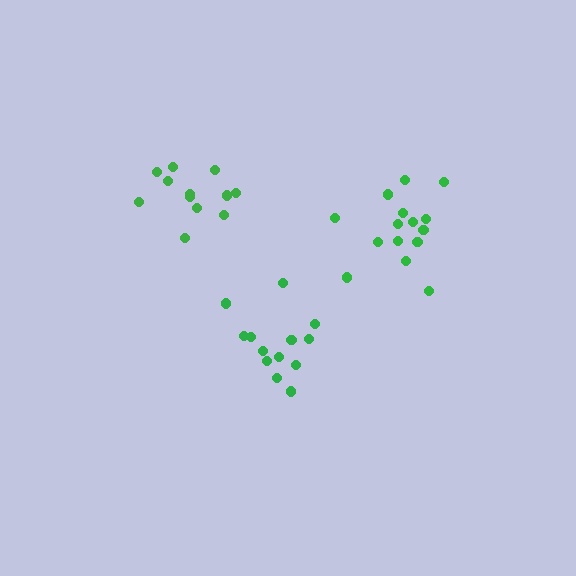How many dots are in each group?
Group 1: 13 dots, Group 2: 15 dots, Group 3: 12 dots (40 total).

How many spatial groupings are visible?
There are 3 spatial groupings.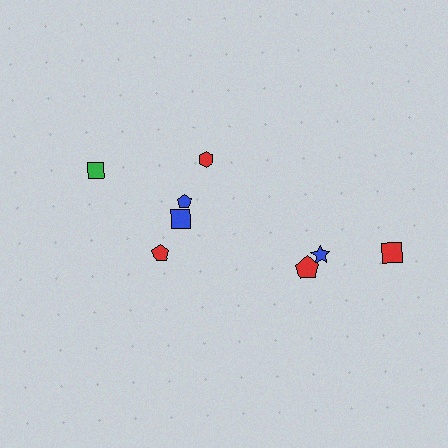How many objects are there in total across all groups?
There are 8 objects.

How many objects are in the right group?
There are 3 objects.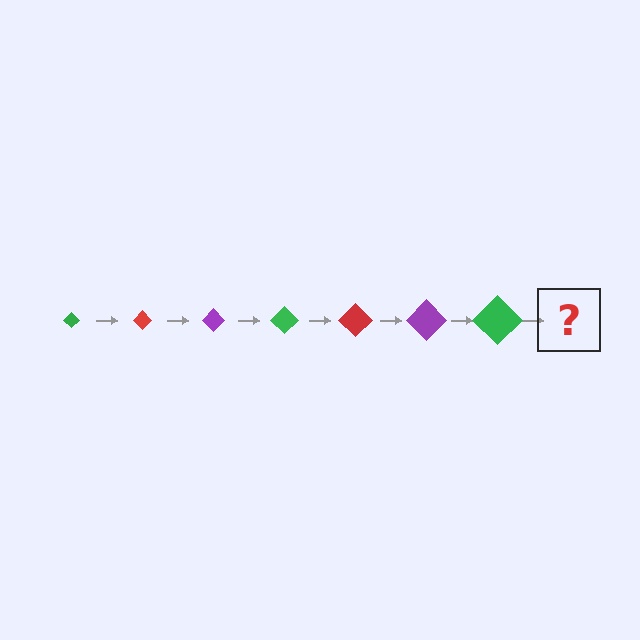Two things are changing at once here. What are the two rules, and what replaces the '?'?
The two rules are that the diamond grows larger each step and the color cycles through green, red, and purple. The '?' should be a red diamond, larger than the previous one.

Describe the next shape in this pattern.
It should be a red diamond, larger than the previous one.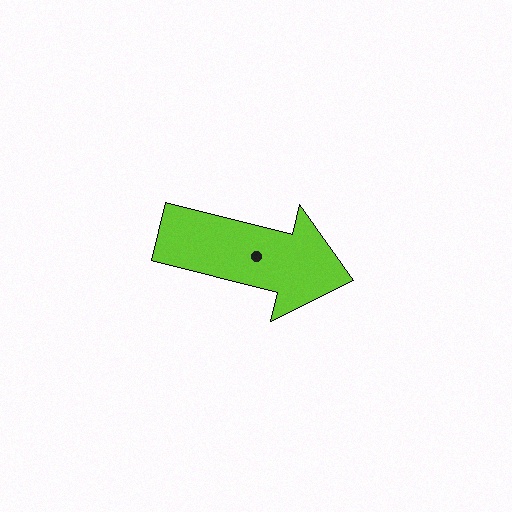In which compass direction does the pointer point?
East.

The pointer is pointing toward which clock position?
Roughly 3 o'clock.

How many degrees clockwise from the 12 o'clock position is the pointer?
Approximately 104 degrees.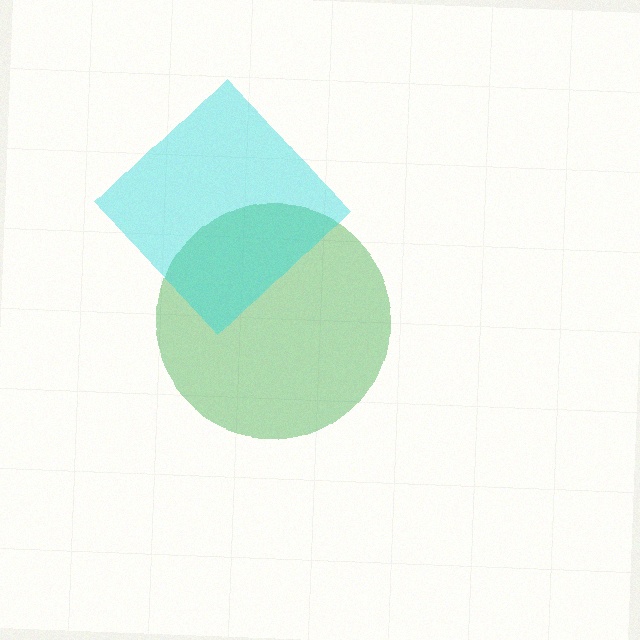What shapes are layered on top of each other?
The layered shapes are: a green circle, a cyan diamond.